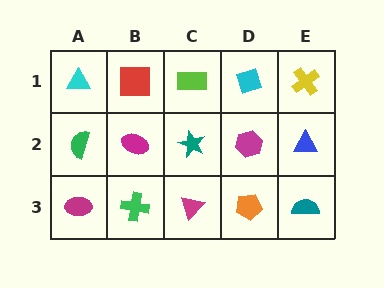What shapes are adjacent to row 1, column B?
A magenta ellipse (row 2, column B), a cyan triangle (row 1, column A), a lime rectangle (row 1, column C).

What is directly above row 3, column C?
A teal star.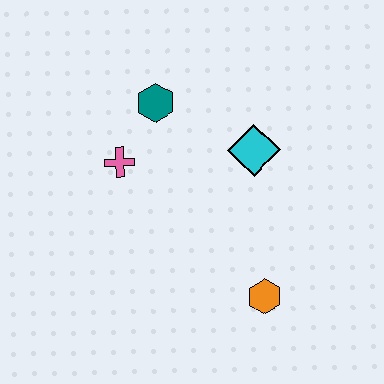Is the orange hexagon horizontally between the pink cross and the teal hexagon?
No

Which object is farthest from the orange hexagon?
The teal hexagon is farthest from the orange hexagon.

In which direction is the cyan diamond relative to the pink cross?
The cyan diamond is to the right of the pink cross.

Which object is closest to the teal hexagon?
The pink cross is closest to the teal hexagon.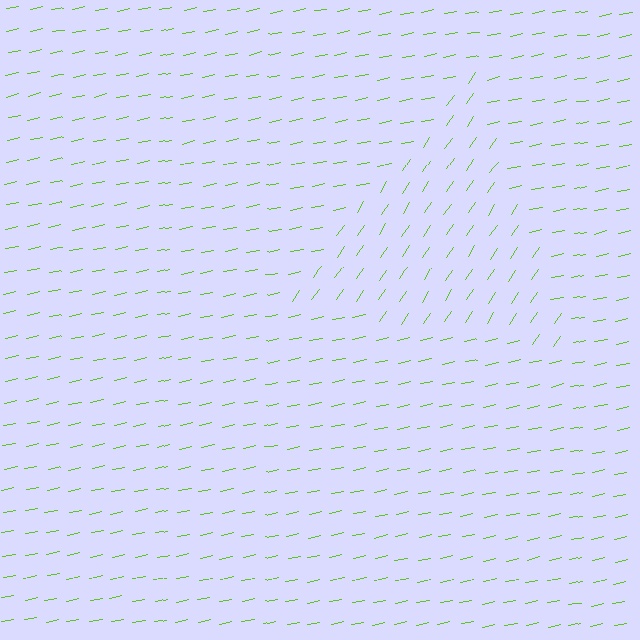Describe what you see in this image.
The image is filled with small lime line segments. A triangle region in the image has lines oriented differently from the surrounding lines, creating a visible texture boundary.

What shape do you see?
I see a triangle.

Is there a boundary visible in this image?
Yes, there is a texture boundary formed by a change in line orientation.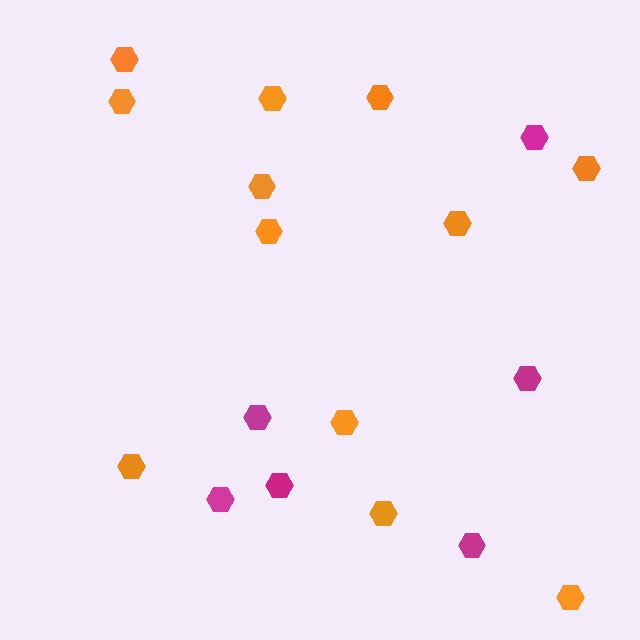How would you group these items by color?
There are 2 groups: one group of magenta hexagons (6) and one group of orange hexagons (12).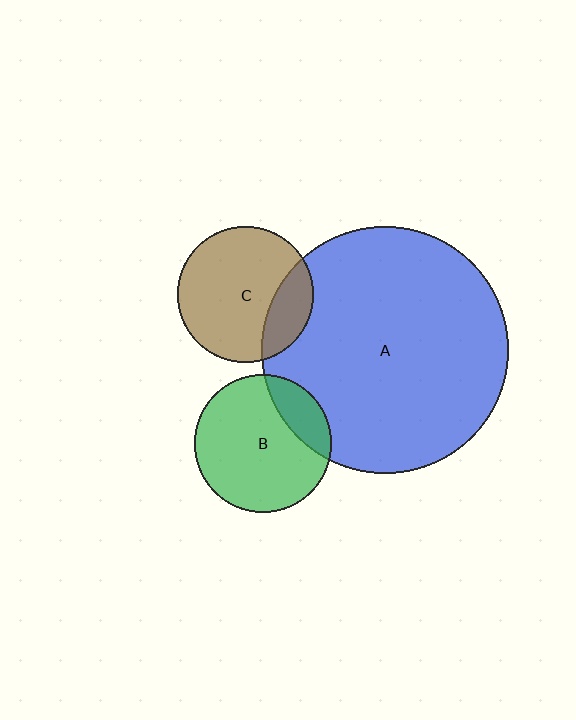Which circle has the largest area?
Circle A (blue).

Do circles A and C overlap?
Yes.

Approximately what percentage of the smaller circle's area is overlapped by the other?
Approximately 20%.